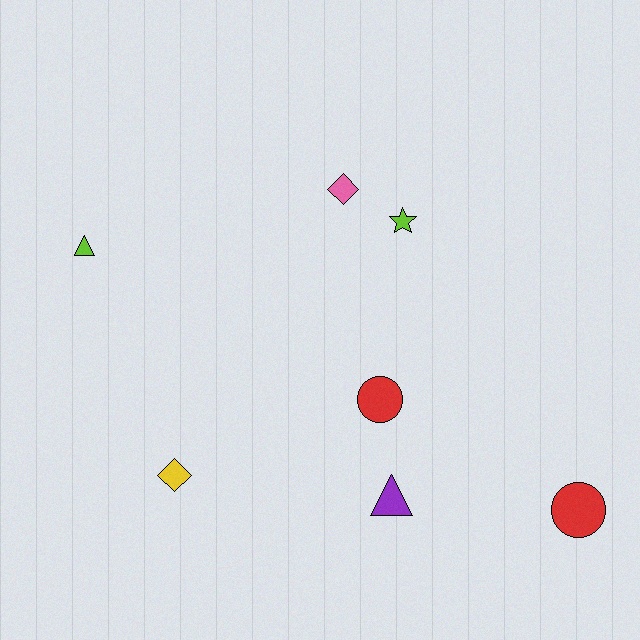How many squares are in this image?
There are no squares.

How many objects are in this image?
There are 7 objects.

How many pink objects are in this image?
There is 1 pink object.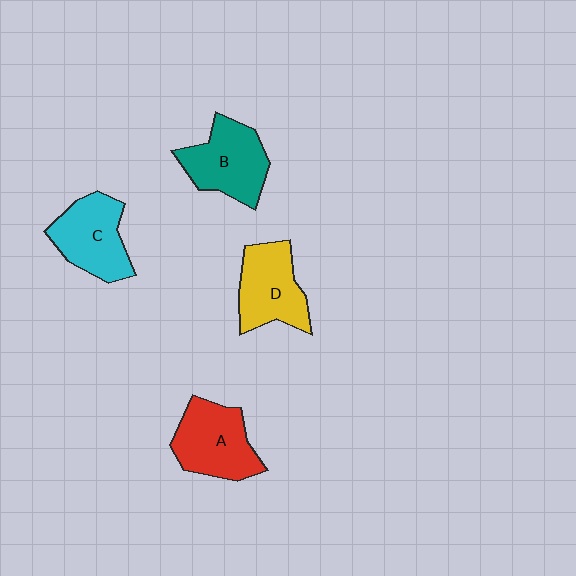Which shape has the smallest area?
Shape D (yellow).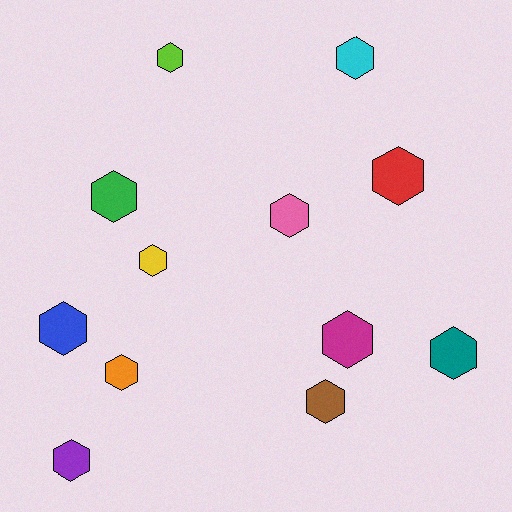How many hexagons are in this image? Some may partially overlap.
There are 12 hexagons.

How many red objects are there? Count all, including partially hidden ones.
There is 1 red object.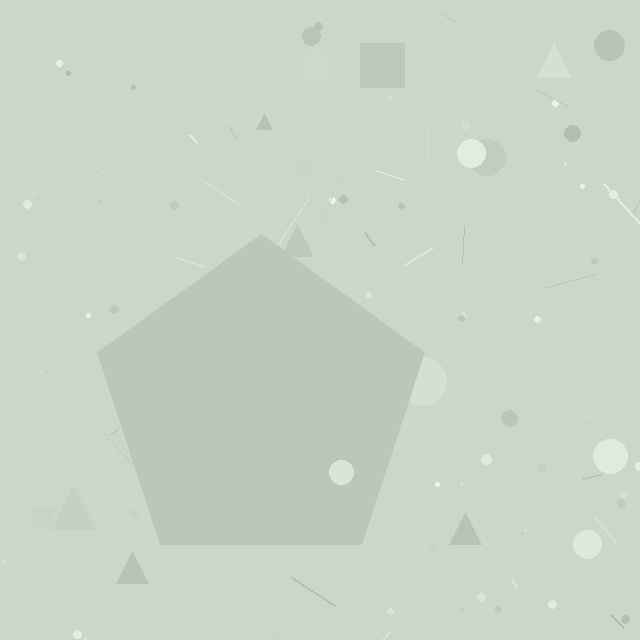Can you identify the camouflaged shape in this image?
The camouflaged shape is a pentagon.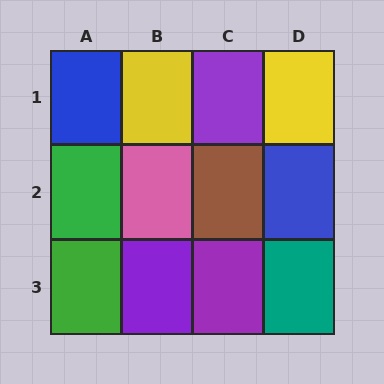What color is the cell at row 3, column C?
Purple.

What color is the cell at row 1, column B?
Yellow.